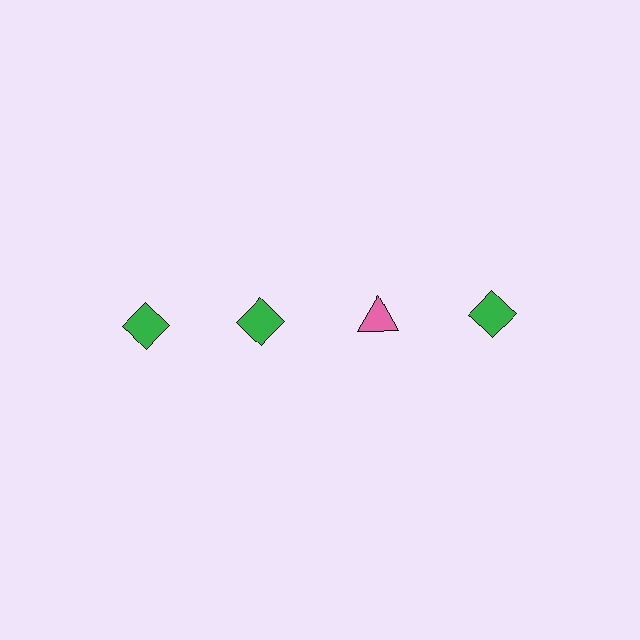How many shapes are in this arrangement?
There are 4 shapes arranged in a grid pattern.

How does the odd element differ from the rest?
It differs in both color (pink instead of green) and shape (triangle instead of diamond).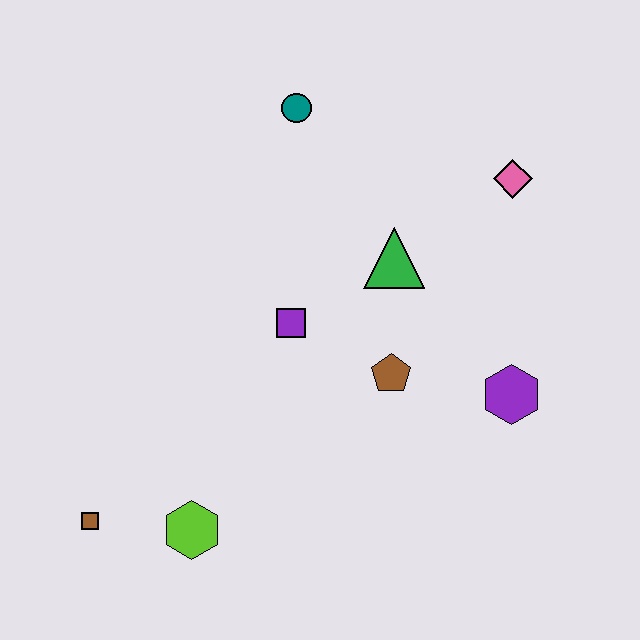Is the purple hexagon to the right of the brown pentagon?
Yes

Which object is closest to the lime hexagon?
The brown square is closest to the lime hexagon.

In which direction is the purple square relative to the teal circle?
The purple square is below the teal circle.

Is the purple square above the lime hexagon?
Yes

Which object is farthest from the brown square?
The pink diamond is farthest from the brown square.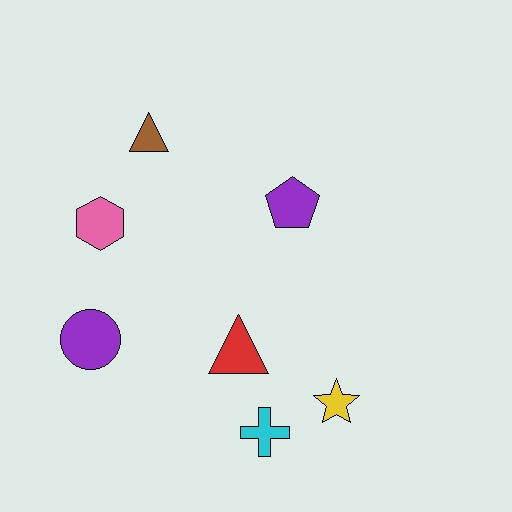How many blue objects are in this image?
There are no blue objects.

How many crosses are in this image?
There is 1 cross.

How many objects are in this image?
There are 7 objects.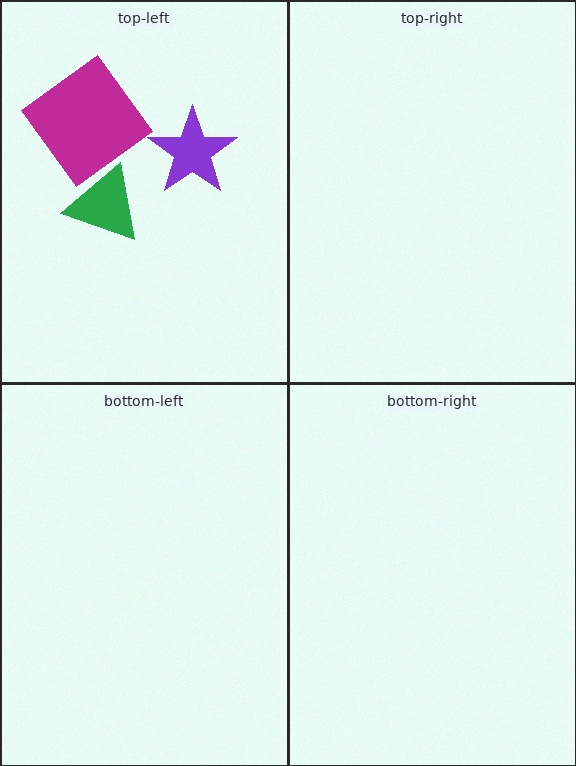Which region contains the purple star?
The top-left region.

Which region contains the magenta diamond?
The top-left region.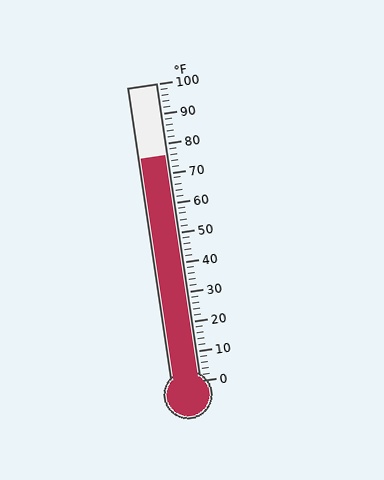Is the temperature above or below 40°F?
The temperature is above 40°F.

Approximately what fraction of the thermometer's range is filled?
The thermometer is filled to approximately 75% of its range.